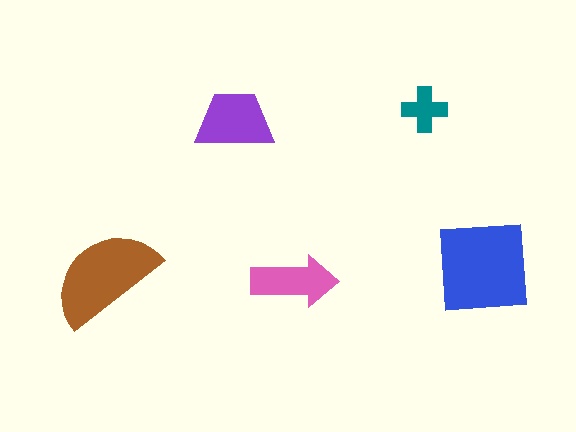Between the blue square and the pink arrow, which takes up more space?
The blue square.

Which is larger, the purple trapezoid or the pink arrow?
The purple trapezoid.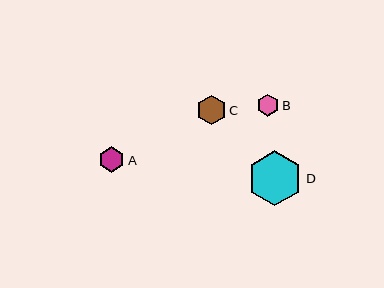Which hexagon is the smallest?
Hexagon B is the smallest with a size of approximately 22 pixels.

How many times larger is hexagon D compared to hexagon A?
Hexagon D is approximately 2.1 times the size of hexagon A.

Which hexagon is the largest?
Hexagon D is the largest with a size of approximately 55 pixels.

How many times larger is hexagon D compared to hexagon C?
Hexagon D is approximately 1.9 times the size of hexagon C.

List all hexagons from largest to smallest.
From largest to smallest: D, C, A, B.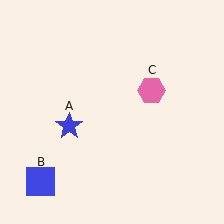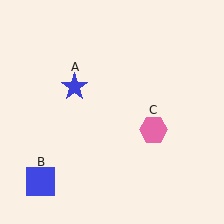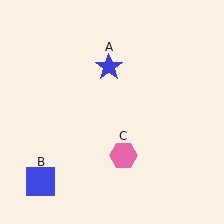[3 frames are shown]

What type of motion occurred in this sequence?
The blue star (object A), pink hexagon (object C) rotated clockwise around the center of the scene.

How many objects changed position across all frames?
2 objects changed position: blue star (object A), pink hexagon (object C).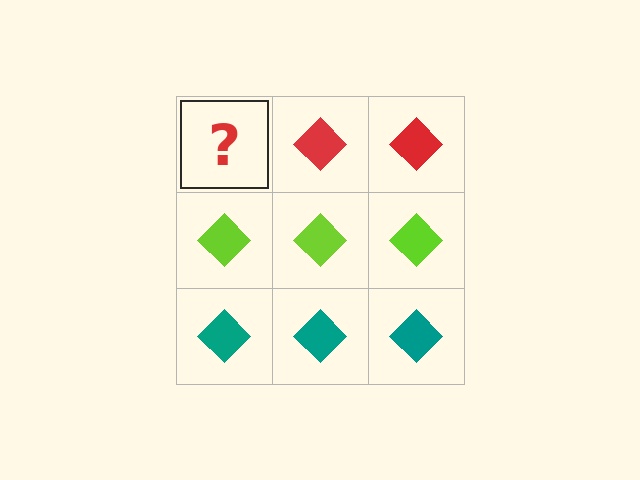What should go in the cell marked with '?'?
The missing cell should contain a red diamond.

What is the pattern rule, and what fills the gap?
The rule is that each row has a consistent color. The gap should be filled with a red diamond.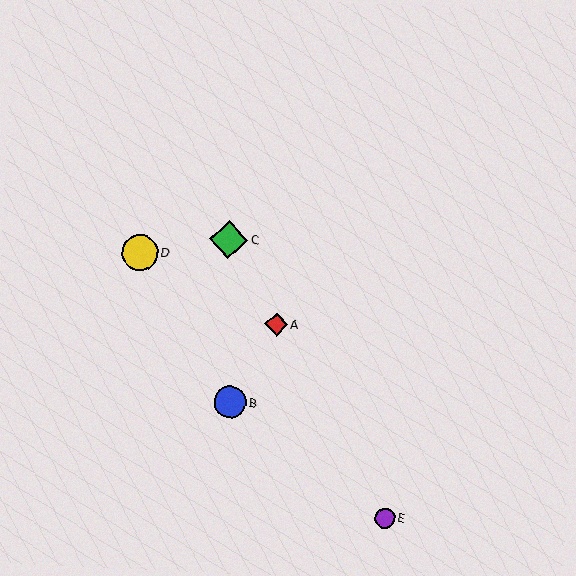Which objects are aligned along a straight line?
Objects A, C, E are aligned along a straight line.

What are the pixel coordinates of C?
Object C is at (229, 240).